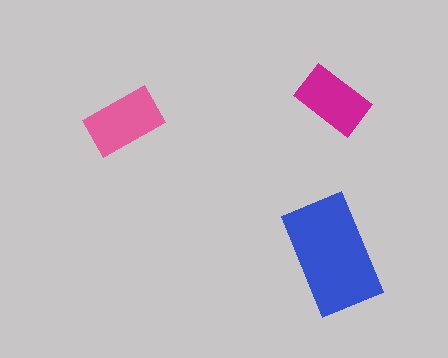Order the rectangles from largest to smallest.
the blue one, the pink one, the magenta one.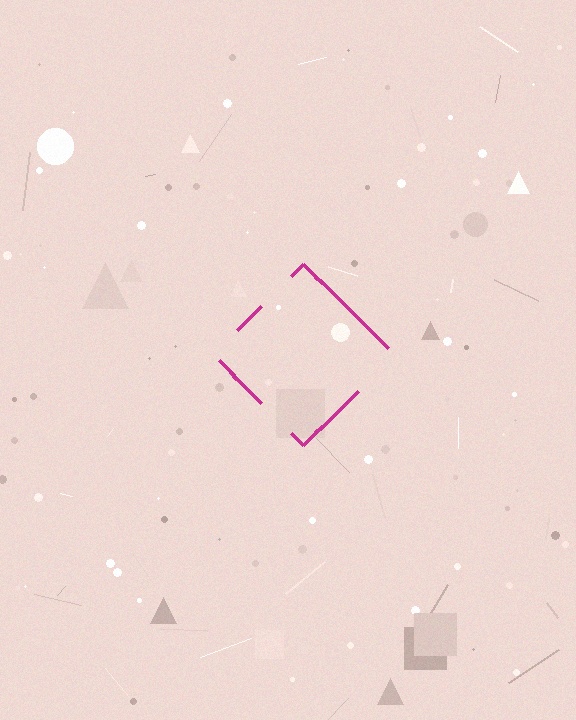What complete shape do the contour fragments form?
The contour fragments form a diamond.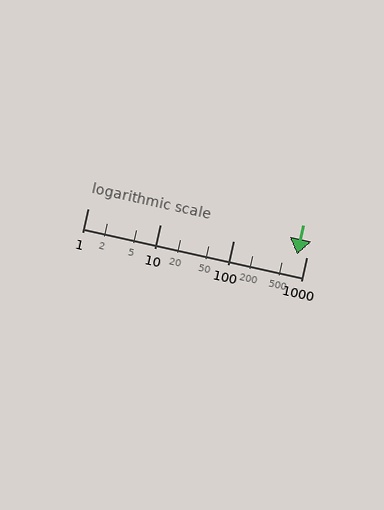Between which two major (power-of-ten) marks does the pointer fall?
The pointer is between 100 and 1000.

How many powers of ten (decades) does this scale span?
The scale spans 3 decades, from 1 to 1000.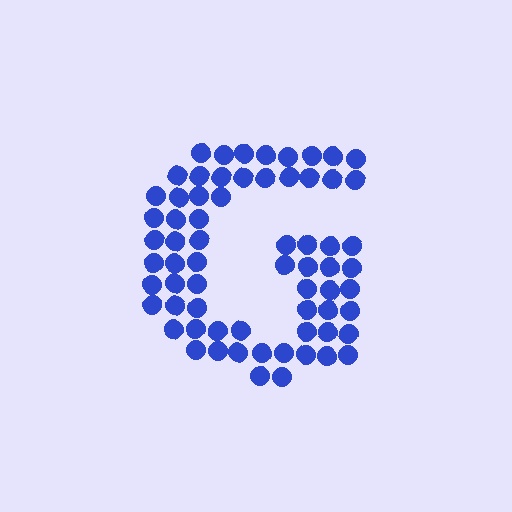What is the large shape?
The large shape is the letter G.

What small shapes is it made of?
It is made of small circles.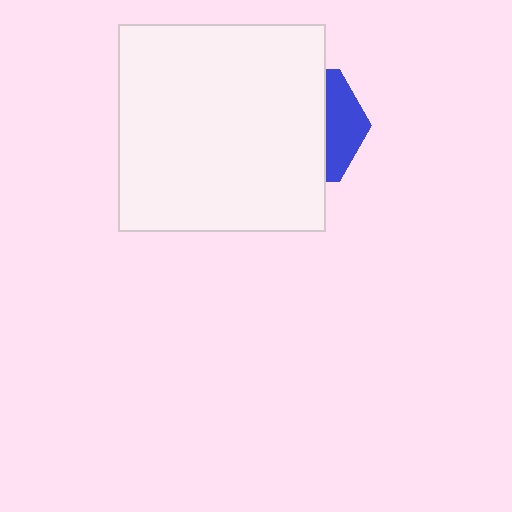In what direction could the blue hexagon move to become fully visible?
The blue hexagon could move right. That would shift it out from behind the white square entirely.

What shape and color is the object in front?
The object in front is a white square.